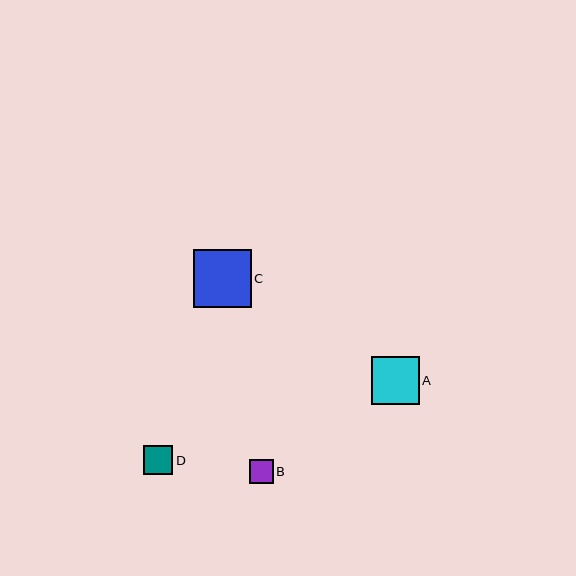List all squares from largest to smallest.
From largest to smallest: C, A, D, B.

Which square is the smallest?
Square B is the smallest with a size of approximately 24 pixels.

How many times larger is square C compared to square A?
Square C is approximately 1.2 times the size of square A.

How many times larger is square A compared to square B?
Square A is approximately 2.0 times the size of square B.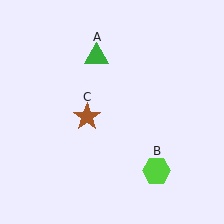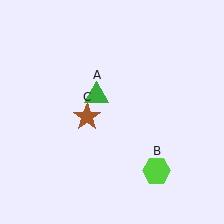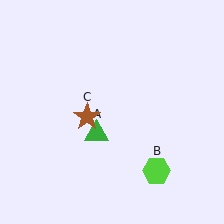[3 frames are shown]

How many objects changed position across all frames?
1 object changed position: green triangle (object A).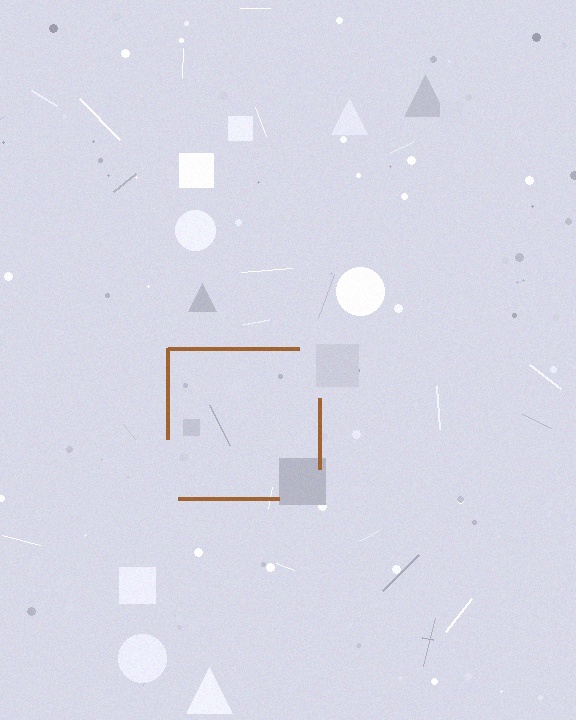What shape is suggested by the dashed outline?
The dashed outline suggests a square.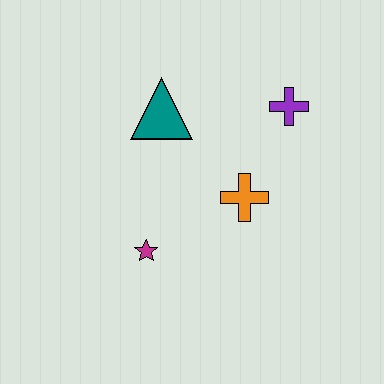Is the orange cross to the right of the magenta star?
Yes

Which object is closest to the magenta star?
The orange cross is closest to the magenta star.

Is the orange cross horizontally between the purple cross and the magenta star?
Yes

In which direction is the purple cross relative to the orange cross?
The purple cross is above the orange cross.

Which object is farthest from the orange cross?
The teal triangle is farthest from the orange cross.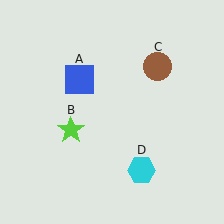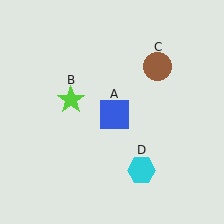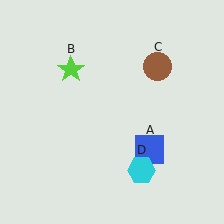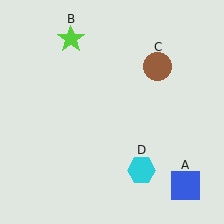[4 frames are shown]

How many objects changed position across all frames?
2 objects changed position: blue square (object A), lime star (object B).